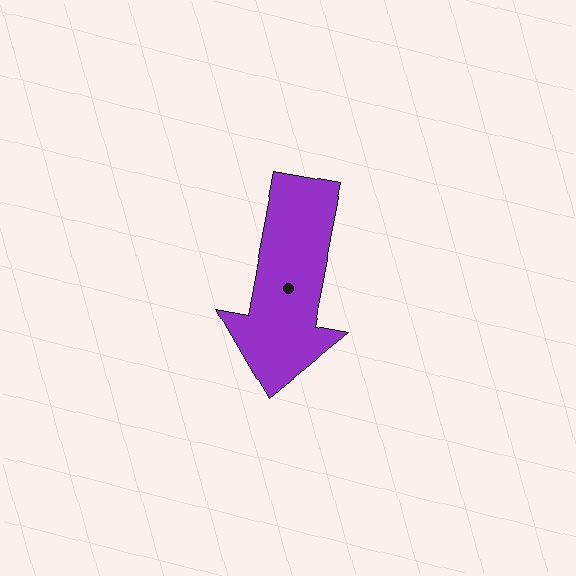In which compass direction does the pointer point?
South.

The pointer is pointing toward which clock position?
Roughly 6 o'clock.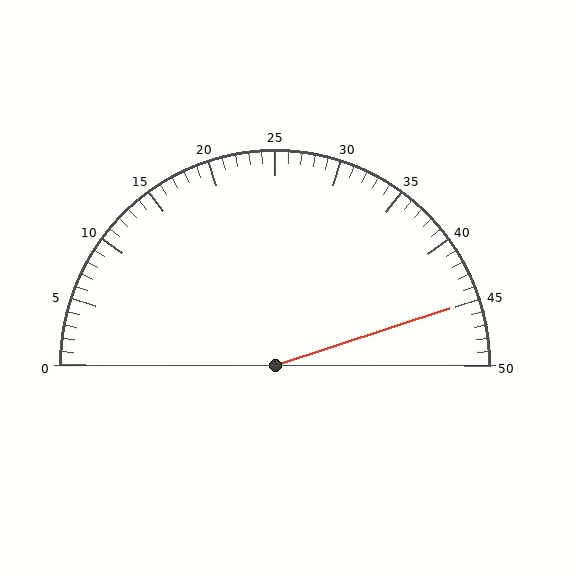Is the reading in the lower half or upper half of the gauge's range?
The reading is in the upper half of the range (0 to 50).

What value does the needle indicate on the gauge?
The needle indicates approximately 45.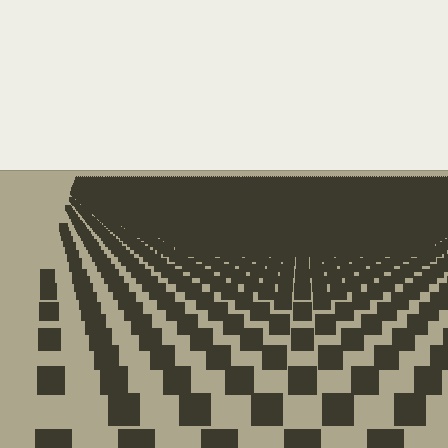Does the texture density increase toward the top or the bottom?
Density increases toward the top.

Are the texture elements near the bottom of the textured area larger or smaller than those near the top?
Larger. Near the bottom, elements are closer to the viewer and appear at a bigger on-screen size.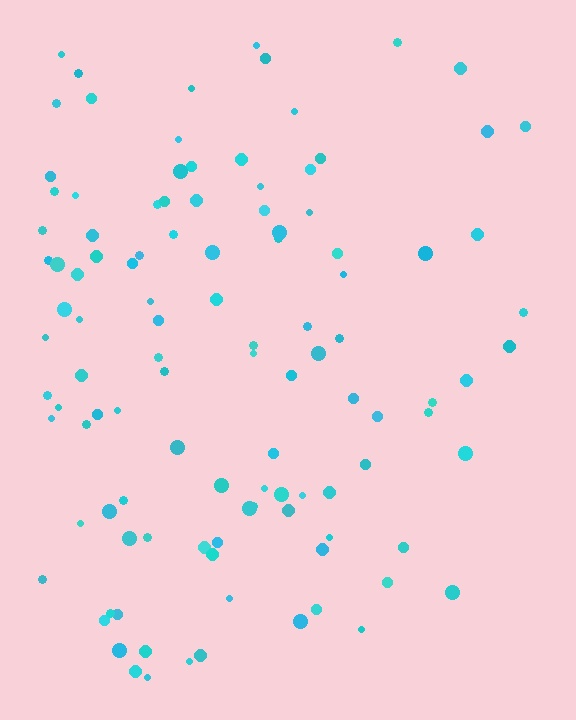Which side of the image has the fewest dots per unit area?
The right.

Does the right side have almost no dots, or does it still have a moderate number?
Still a moderate number, just noticeably fewer than the left.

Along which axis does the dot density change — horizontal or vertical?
Horizontal.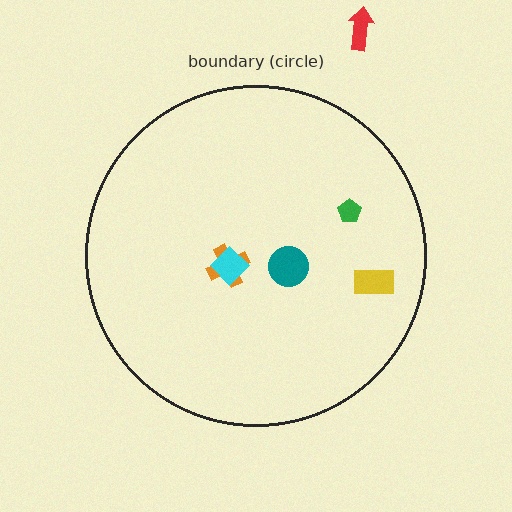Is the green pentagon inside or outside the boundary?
Inside.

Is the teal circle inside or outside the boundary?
Inside.